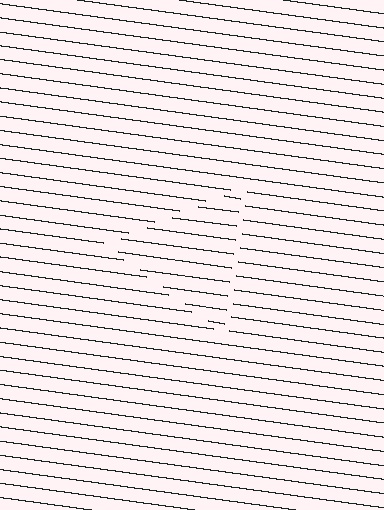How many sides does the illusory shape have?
3 sides — the line-ends trace a triangle.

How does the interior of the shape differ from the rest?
The interior of the shape contains the same grating, shifted by half a period — the contour is defined by the phase discontinuity where line-ends from the inner and outer gratings abut.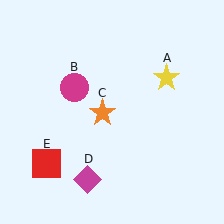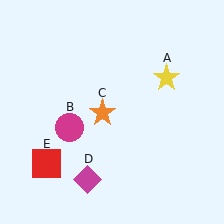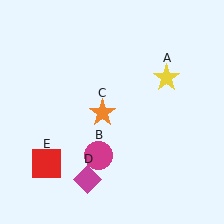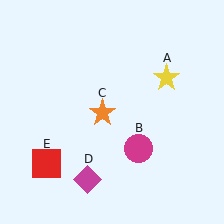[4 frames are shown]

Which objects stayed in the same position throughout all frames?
Yellow star (object A) and orange star (object C) and magenta diamond (object D) and red square (object E) remained stationary.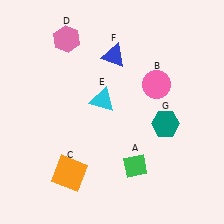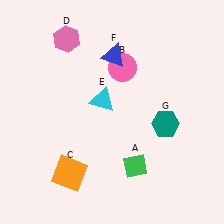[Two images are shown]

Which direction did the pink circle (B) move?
The pink circle (B) moved left.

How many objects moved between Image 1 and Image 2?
1 object moved between the two images.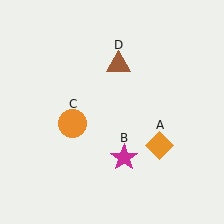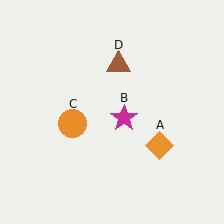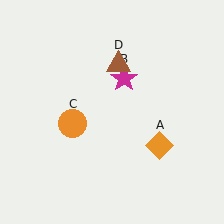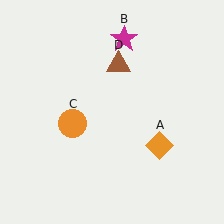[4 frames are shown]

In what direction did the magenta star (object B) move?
The magenta star (object B) moved up.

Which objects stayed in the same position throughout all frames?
Orange diamond (object A) and orange circle (object C) and brown triangle (object D) remained stationary.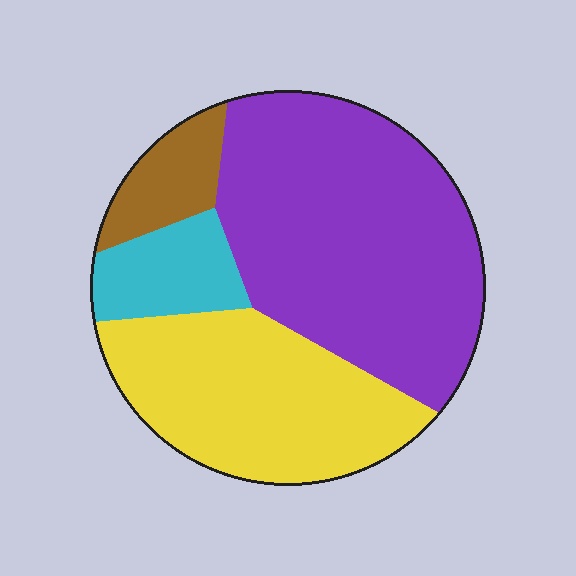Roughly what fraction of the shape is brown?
Brown covers 8% of the shape.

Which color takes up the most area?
Purple, at roughly 50%.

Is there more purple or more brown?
Purple.